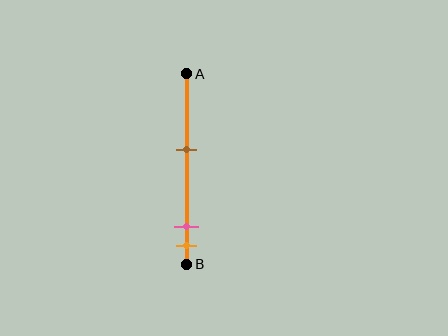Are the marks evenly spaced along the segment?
No, the marks are not evenly spaced.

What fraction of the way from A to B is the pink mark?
The pink mark is approximately 80% (0.8) of the way from A to B.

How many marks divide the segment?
There are 3 marks dividing the segment.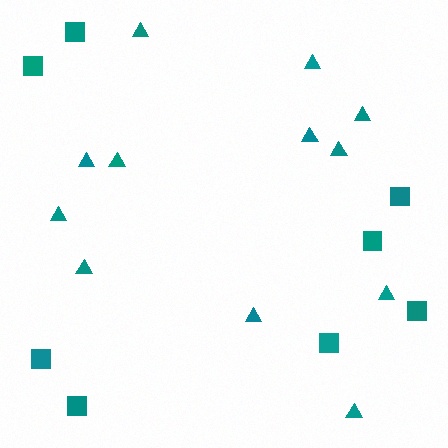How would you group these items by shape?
There are 2 groups: one group of triangles (12) and one group of squares (8).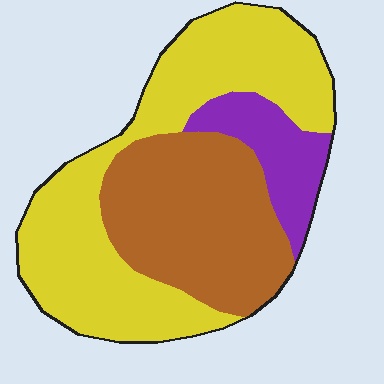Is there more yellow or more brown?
Yellow.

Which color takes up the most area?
Yellow, at roughly 50%.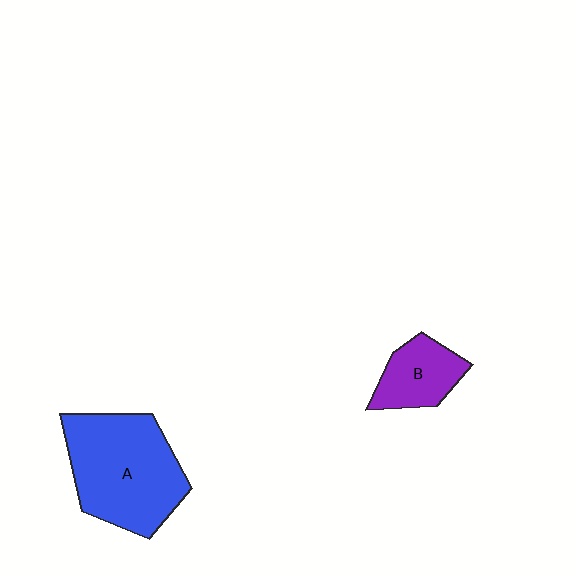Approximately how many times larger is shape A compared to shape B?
Approximately 2.3 times.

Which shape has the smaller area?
Shape B (purple).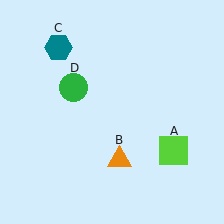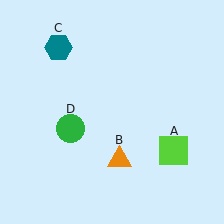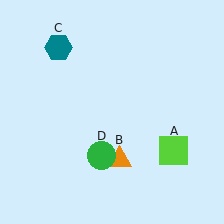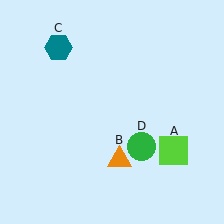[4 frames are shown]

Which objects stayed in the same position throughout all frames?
Lime square (object A) and orange triangle (object B) and teal hexagon (object C) remained stationary.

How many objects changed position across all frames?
1 object changed position: green circle (object D).